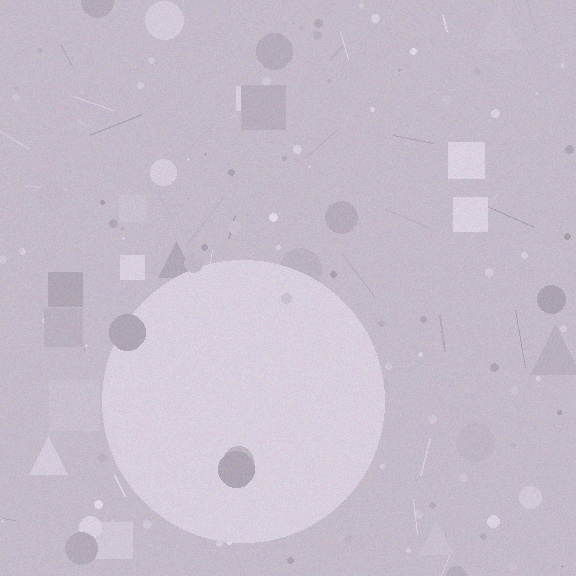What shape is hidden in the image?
A circle is hidden in the image.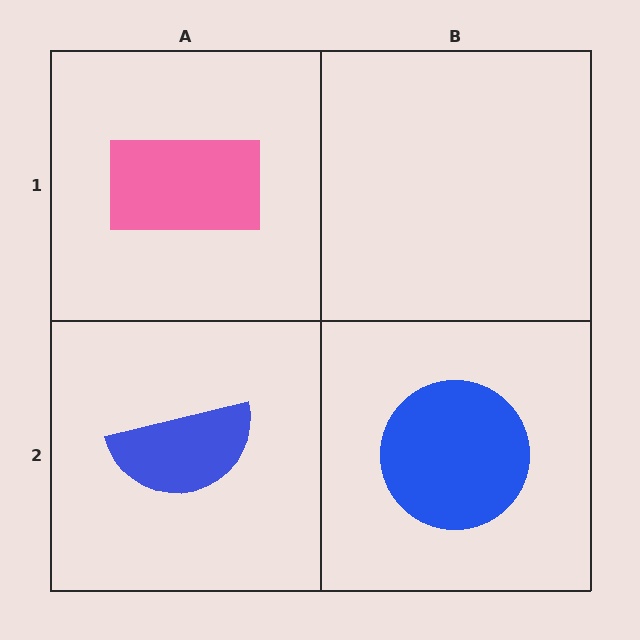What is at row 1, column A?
A pink rectangle.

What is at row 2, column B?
A blue circle.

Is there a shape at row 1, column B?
No, that cell is empty.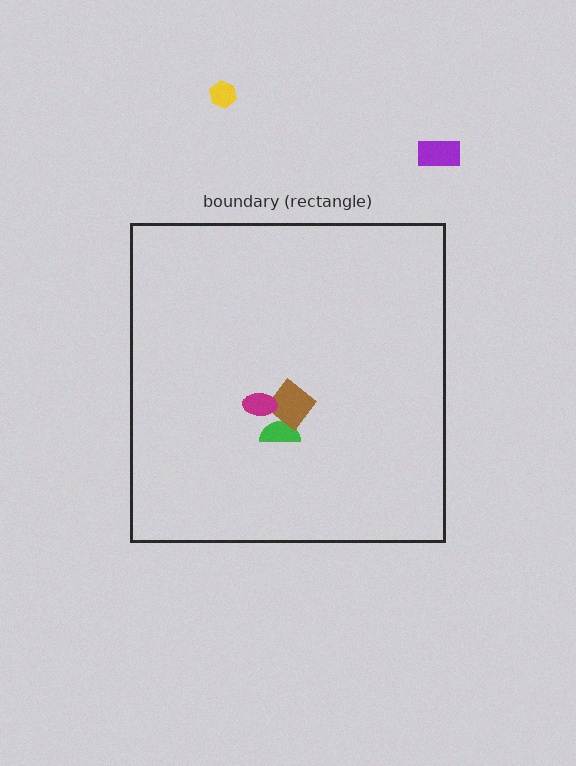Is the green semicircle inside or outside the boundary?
Inside.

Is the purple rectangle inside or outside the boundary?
Outside.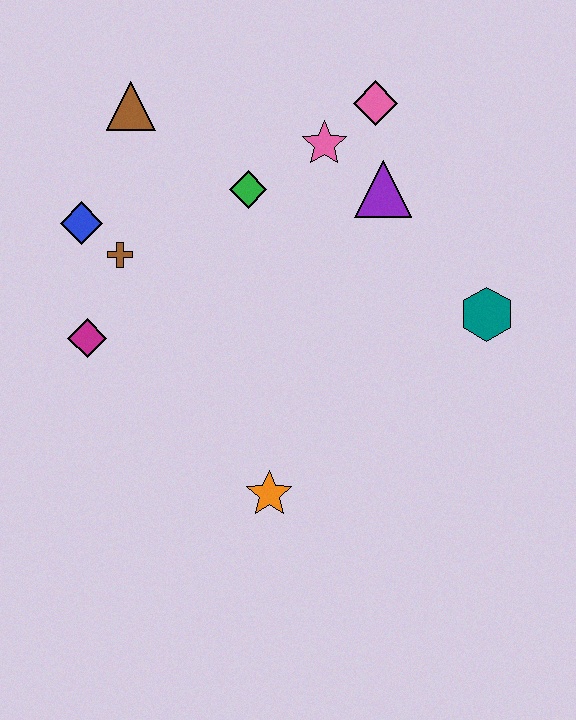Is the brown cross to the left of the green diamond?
Yes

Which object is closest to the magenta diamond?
The brown cross is closest to the magenta diamond.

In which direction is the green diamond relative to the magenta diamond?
The green diamond is to the right of the magenta diamond.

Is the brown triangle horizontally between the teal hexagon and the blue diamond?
Yes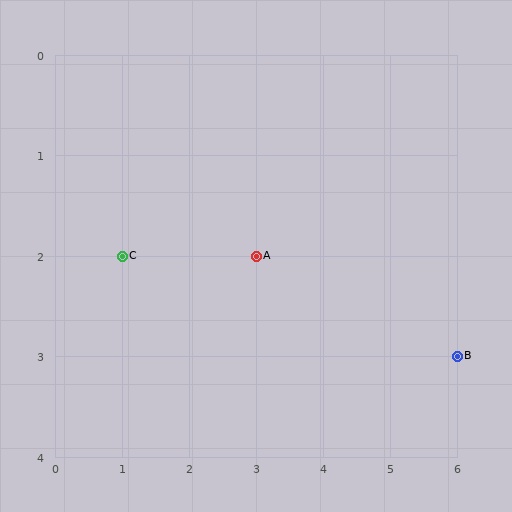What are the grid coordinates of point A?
Point A is at grid coordinates (3, 2).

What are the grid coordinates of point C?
Point C is at grid coordinates (1, 2).